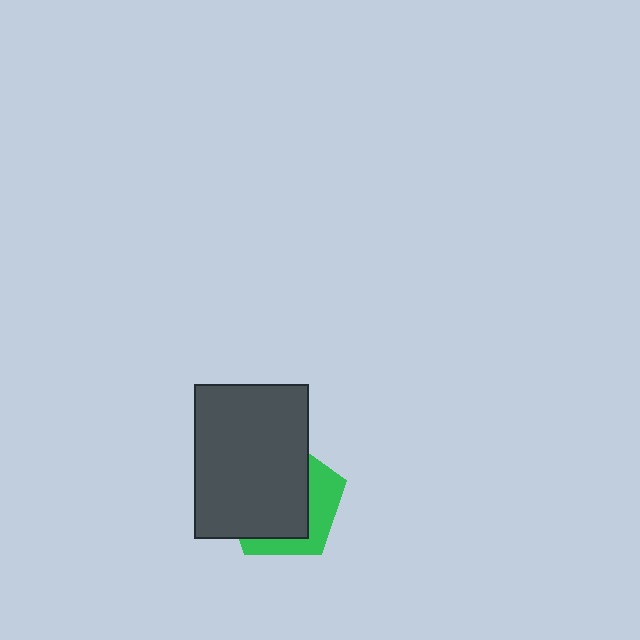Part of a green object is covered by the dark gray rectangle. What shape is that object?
It is a pentagon.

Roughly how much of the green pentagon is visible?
A small part of it is visible (roughly 32%).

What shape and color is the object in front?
The object in front is a dark gray rectangle.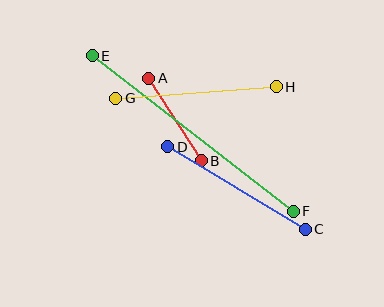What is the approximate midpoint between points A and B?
The midpoint is at approximately (175, 120) pixels.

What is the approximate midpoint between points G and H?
The midpoint is at approximately (196, 92) pixels.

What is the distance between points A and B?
The distance is approximately 98 pixels.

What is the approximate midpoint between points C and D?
The midpoint is at approximately (236, 188) pixels.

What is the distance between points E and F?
The distance is approximately 254 pixels.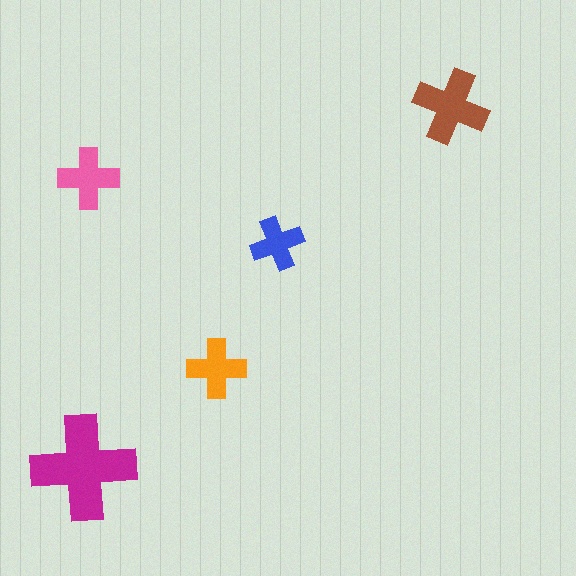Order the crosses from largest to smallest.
the magenta one, the brown one, the pink one, the orange one, the blue one.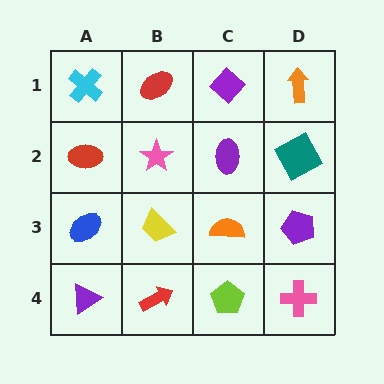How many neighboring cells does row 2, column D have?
3.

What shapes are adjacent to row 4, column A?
A blue ellipse (row 3, column A), a red arrow (row 4, column B).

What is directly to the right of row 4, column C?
A pink cross.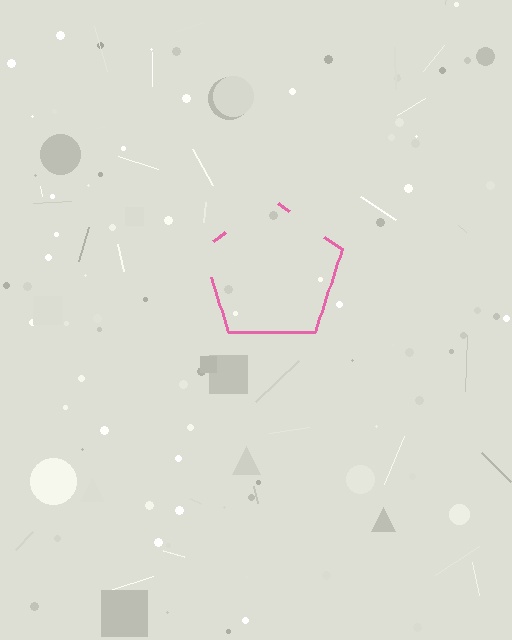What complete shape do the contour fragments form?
The contour fragments form a pentagon.